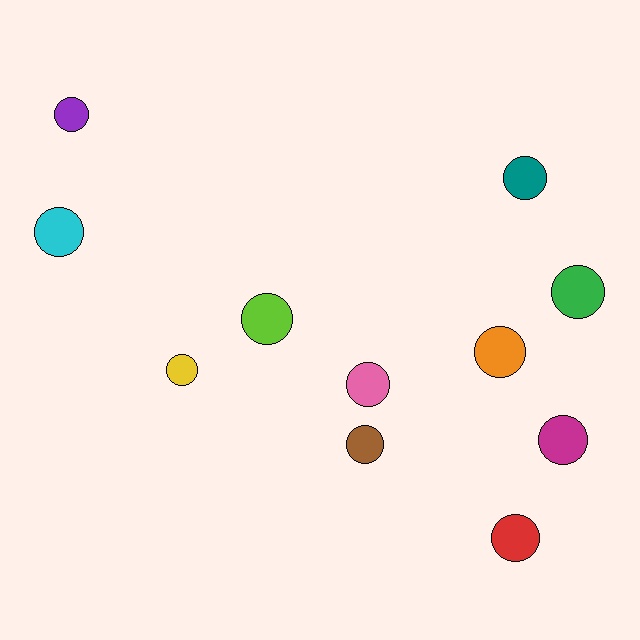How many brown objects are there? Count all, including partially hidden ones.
There is 1 brown object.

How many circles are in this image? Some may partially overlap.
There are 11 circles.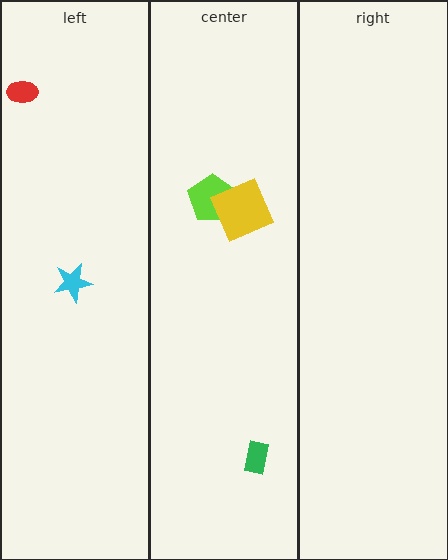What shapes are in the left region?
The cyan star, the red ellipse.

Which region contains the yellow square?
The center region.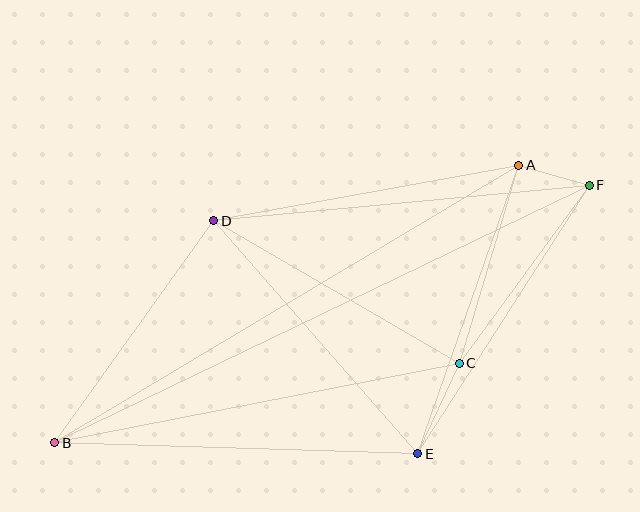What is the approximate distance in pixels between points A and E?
The distance between A and E is approximately 305 pixels.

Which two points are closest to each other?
Points A and F are closest to each other.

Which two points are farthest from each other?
Points B and F are farthest from each other.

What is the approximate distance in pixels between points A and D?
The distance between A and D is approximately 310 pixels.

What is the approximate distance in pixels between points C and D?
The distance between C and D is approximately 284 pixels.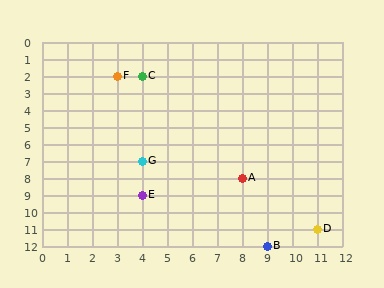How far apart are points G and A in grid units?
Points G and A are 4 columns and 1 row apart (about 4.1 grid units diagonally).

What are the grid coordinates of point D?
Point D is at grid coordinates (11, 11).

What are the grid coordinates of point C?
Point C is at grid coordinates (4, 2).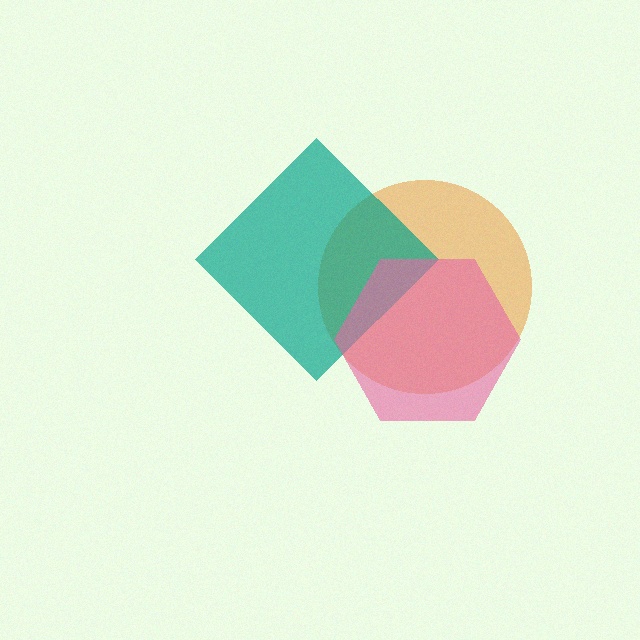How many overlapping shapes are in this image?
There are 3 overlapping shapes in the image.